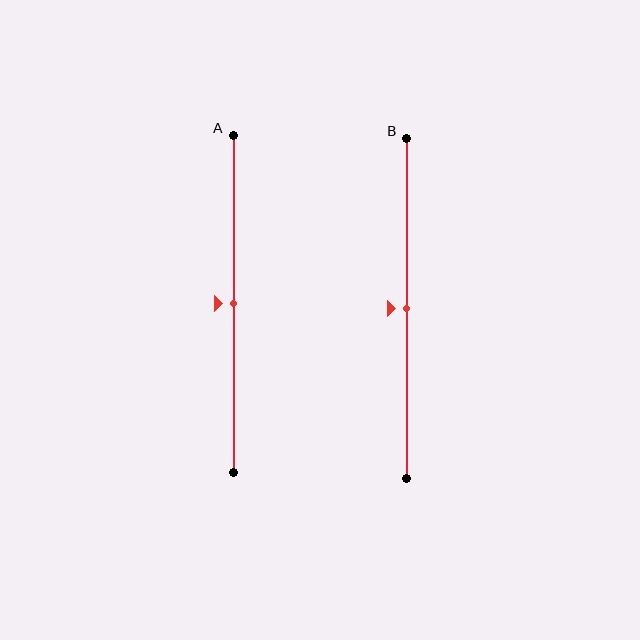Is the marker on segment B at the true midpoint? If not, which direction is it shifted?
Yes, the marker on segment B is at the true midpoint.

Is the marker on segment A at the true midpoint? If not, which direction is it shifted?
Yes, the marker on segment A is at the true midpoint.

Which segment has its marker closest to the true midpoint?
Segment A has its marker closest to the true midpoint.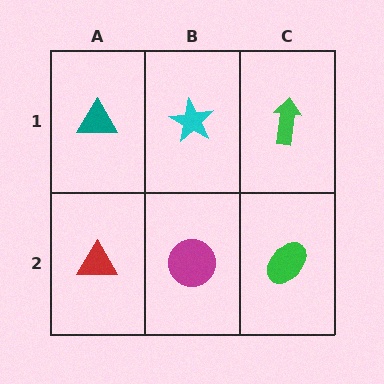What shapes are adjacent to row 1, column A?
A red triangle (row 2, column A), a cyan star (row 1, column B).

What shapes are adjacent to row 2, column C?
A green arrow (row 1, column C), a magenta circle (row 2, column B).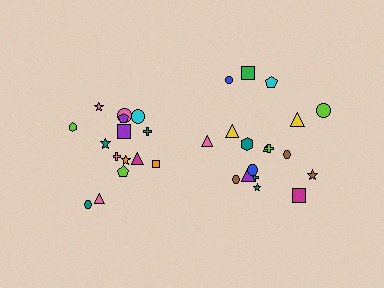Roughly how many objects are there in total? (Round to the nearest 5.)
Roughly 35 objects in total.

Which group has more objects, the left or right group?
The right group.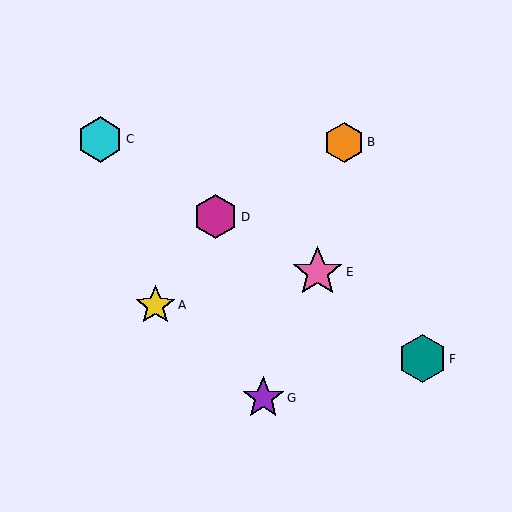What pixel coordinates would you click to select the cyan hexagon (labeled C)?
Click at (100, 139) to select the cyan hexagon C.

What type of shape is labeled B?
Shape B is an orange hexagon.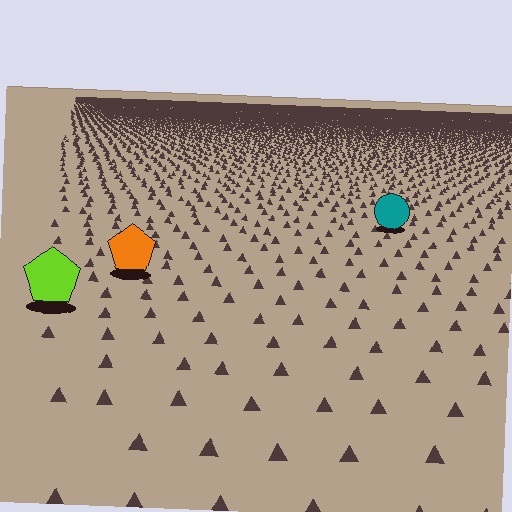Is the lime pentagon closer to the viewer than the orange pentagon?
Yes. The lime pentagon is closer — you can tell from the texture gradient: the ground texture is coarser near it.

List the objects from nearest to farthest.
From nearest to farthest: the lime pentagon, the orange pentagon, the teal circle.